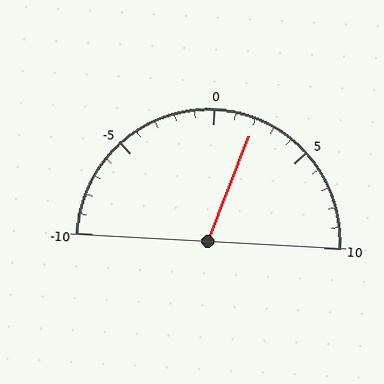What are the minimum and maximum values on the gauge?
The gauge ranges from -10 to 10.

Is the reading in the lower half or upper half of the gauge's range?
The reading is in the upper half of the range (-10 to 10).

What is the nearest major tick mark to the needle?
The nearest major tick mark is 0.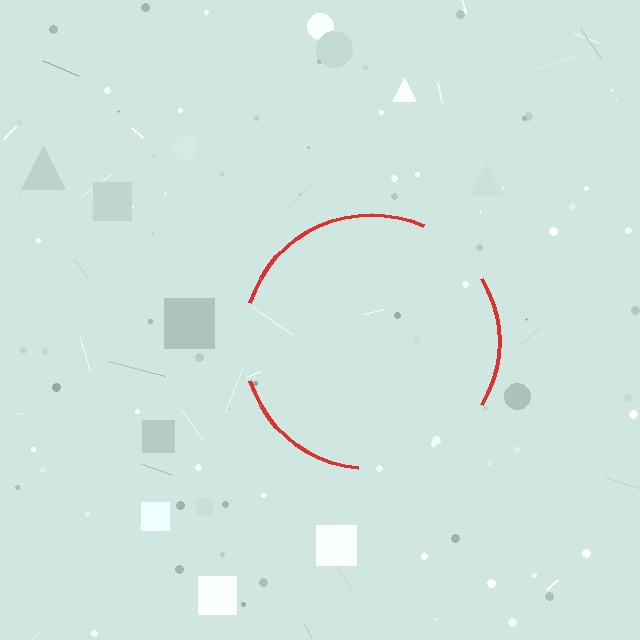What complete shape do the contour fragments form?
The contour fragments form a circle.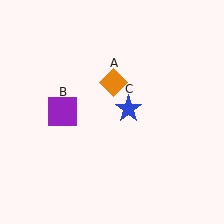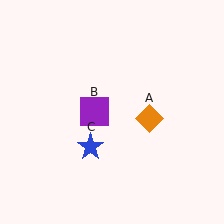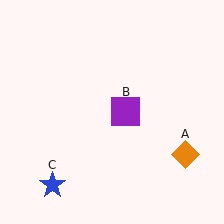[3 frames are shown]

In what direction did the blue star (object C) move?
The blue star (object C) moved down and to the left.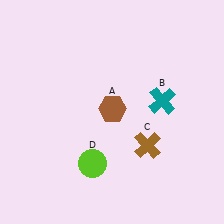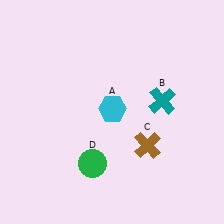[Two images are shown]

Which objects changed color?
A changed from brown to cyan. D changed from lime to green.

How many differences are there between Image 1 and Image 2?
There are 2 differences between the two images.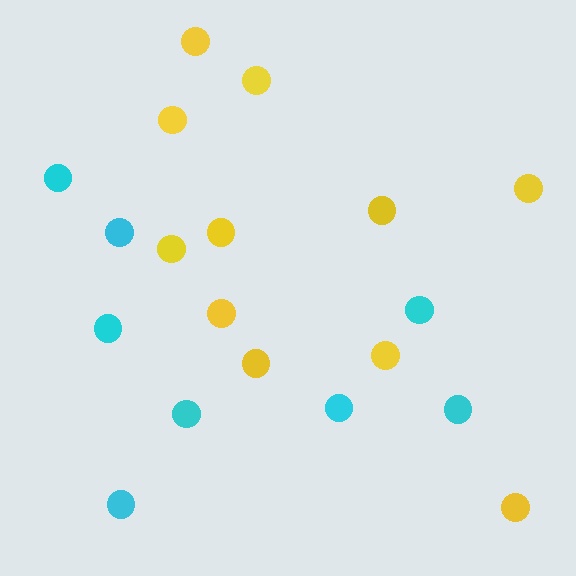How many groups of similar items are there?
There are 2 groups: one group of yellow circles (11) and one group of cyan circles (8).